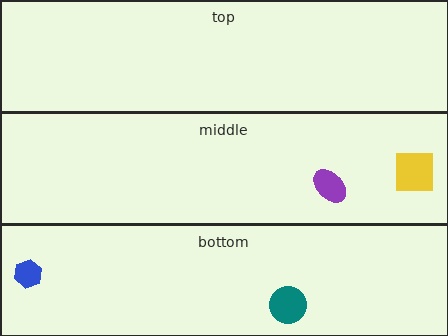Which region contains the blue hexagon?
The bottom region.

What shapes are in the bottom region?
The teal circle, the blue hexagon.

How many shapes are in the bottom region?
2.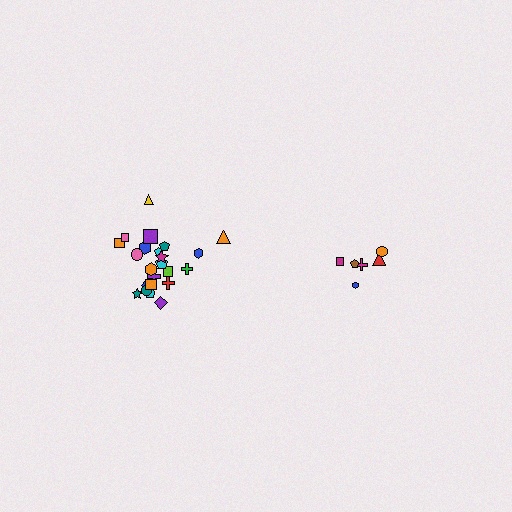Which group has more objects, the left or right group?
The left group.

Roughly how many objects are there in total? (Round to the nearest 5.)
Roughly 30 objects in total.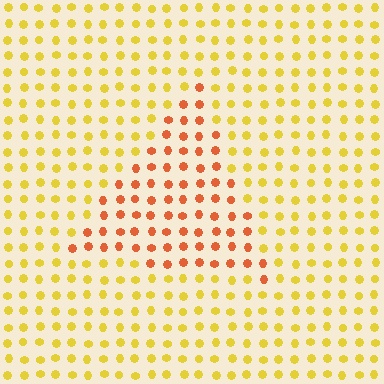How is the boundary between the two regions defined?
The boundary is defined purely by a slight shift in hue (about 38 degrees). Spacing, size, and orientation are identical on both sides.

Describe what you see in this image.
The image is filled with small yellow elements in a uniform arrangement. A triangle-shaped region is visible where the elements are tinted to a slightly different hue, forming a subtle color boundary.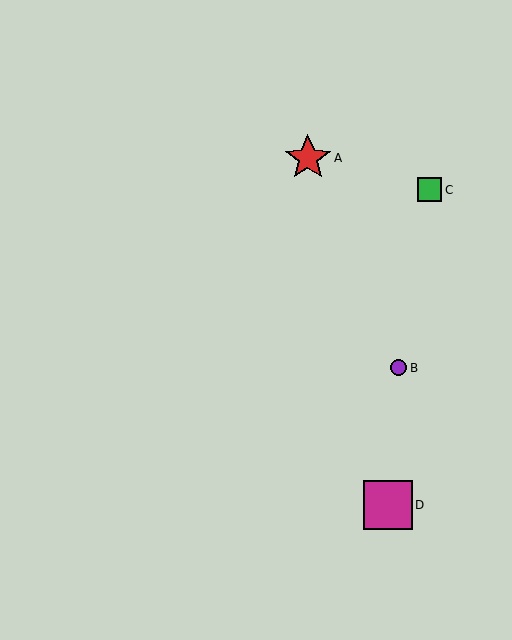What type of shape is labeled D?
Shape D is a magenta square.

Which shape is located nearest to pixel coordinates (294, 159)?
The red star (labeled A) at (308, 158) is nearest to that location.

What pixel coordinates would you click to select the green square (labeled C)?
Click at (430, 190) to select the green square C.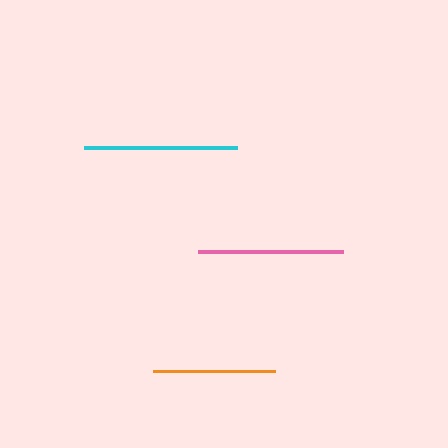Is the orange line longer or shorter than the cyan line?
The cyan line is longer than the orange line.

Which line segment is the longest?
The cyan line is the longest at approximately 153 pixels.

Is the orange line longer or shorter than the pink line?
The pink line is longer than the orange line.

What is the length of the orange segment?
The orange segment is approximately 122 pixels long.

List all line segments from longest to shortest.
From longest to shortest: cyan, pink, orange.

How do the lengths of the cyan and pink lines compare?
The cyan and pink lines are approximately the same length.